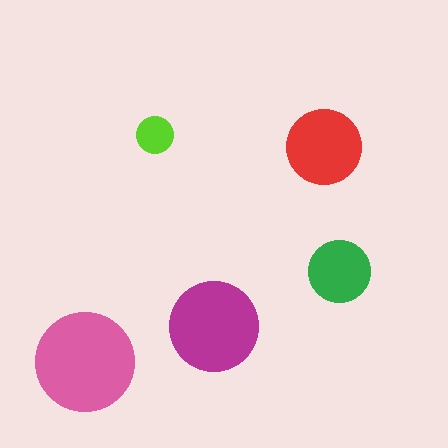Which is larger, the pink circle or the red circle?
The pink one.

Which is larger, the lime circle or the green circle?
The green one.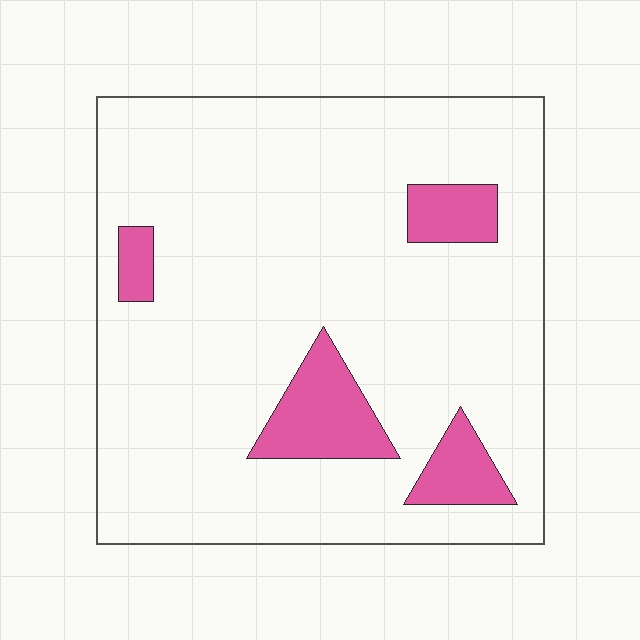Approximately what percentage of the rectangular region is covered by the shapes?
Approximately 10%.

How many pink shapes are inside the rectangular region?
4.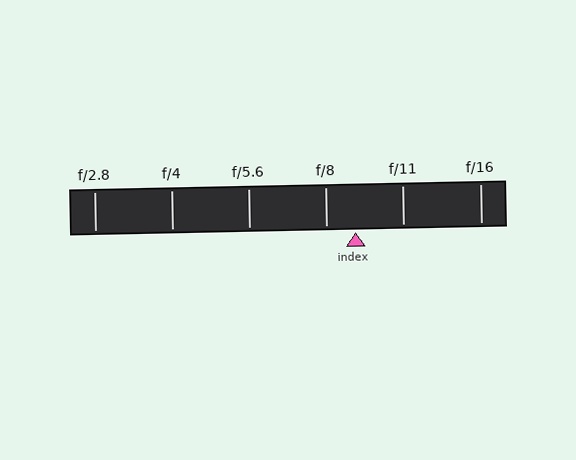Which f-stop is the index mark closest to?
The index mark is closest to f/8.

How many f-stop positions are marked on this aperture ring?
There are 6 f-stop positions marked.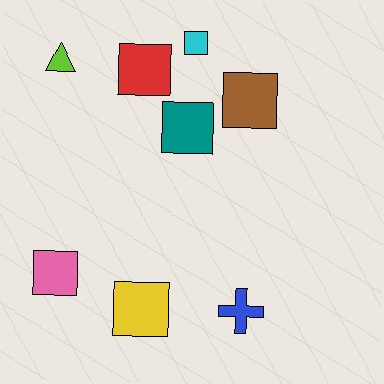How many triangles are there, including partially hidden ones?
There is 1 triangle.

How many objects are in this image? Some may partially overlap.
There are 8 objects.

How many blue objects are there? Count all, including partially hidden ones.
There is 1 blue object.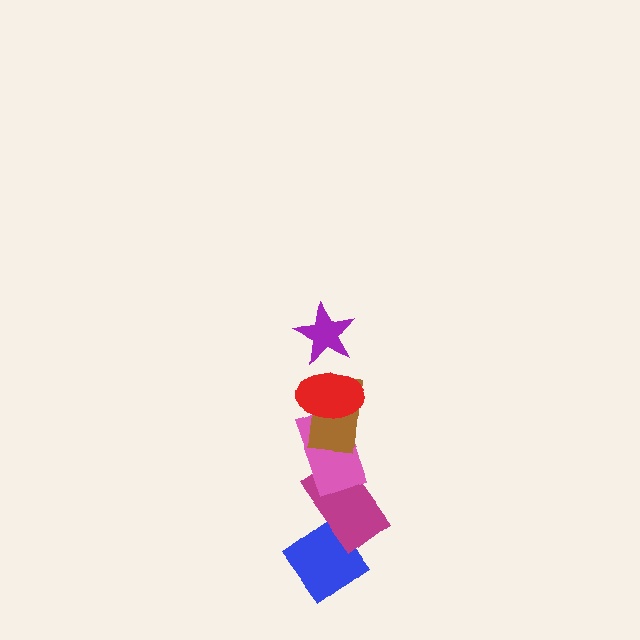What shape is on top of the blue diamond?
The magenta rectangle is on top of the blue diamond.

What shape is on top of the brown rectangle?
The red ellipse is on top of the brown rectangle.